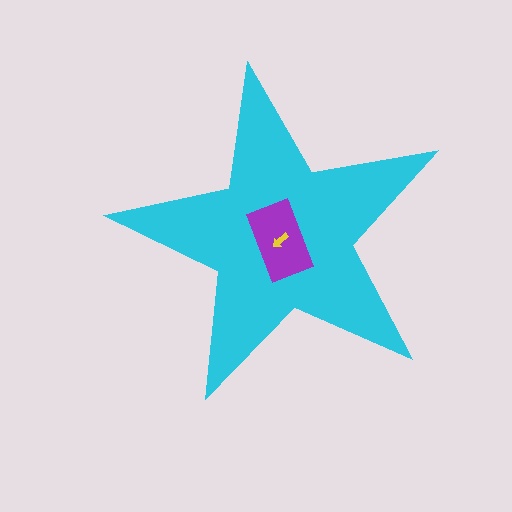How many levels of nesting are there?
3.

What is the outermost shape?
The cyan star.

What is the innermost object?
The yellow arrow.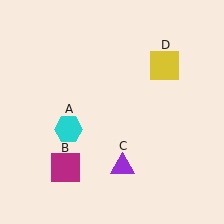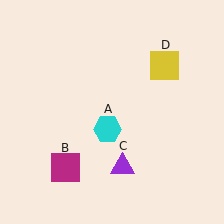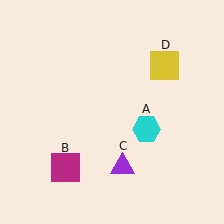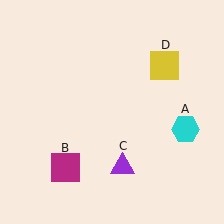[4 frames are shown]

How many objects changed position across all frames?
1 object changed position: cyan hexagon (object A).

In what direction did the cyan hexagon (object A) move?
The cyan hexagon (object A) moved right.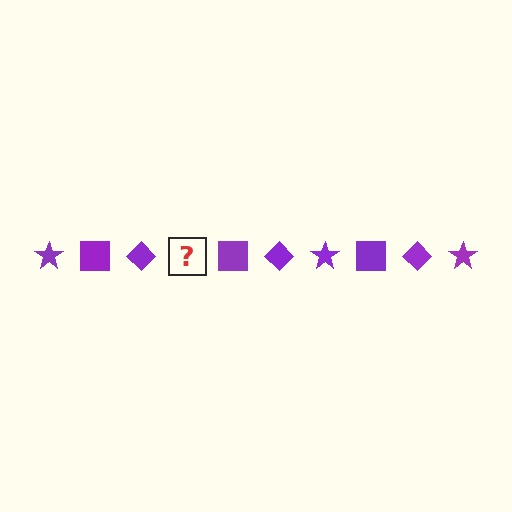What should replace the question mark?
The question mark should be replaced with a purple star.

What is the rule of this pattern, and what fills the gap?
The rule is that the pattern cycles through star, square, diamond shapes in purple. The gap should be filled with a purple star.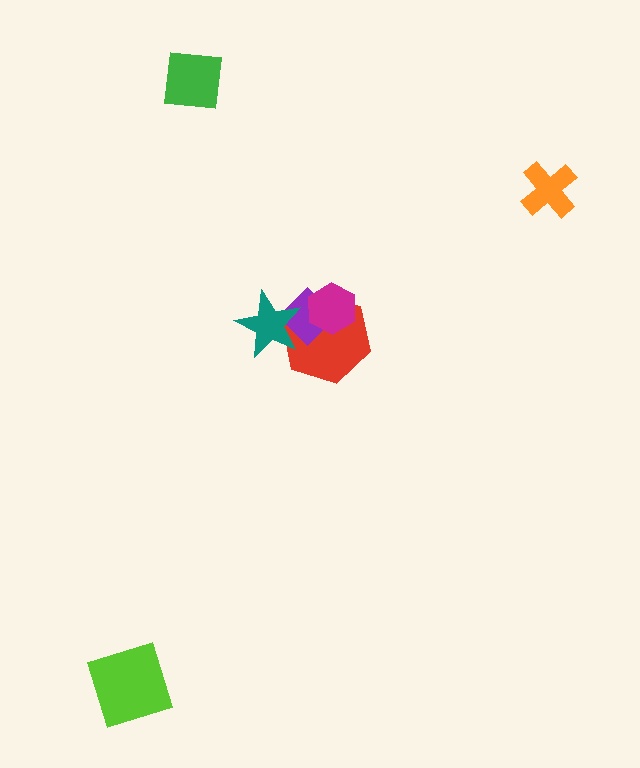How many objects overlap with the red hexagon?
3 objects overlap with the red hexagon.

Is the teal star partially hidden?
No, no other shape covers it.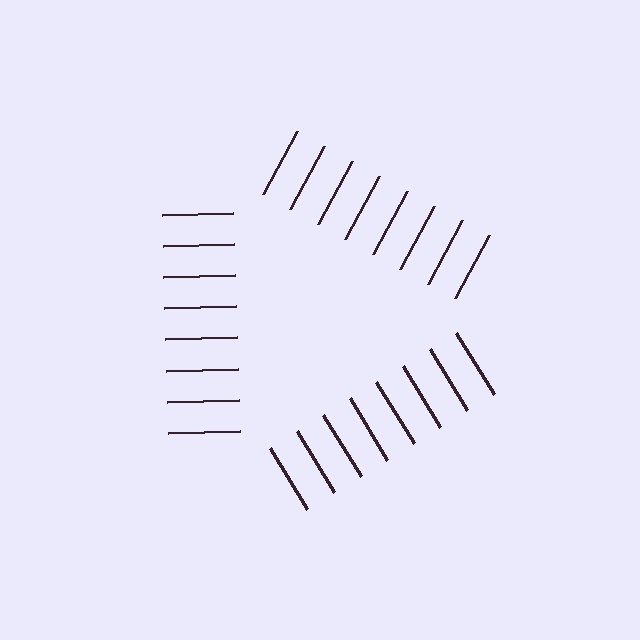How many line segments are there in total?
24 — 8 along each of the 3 edges.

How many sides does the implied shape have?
3 sides — the line-ends trace a triangle.